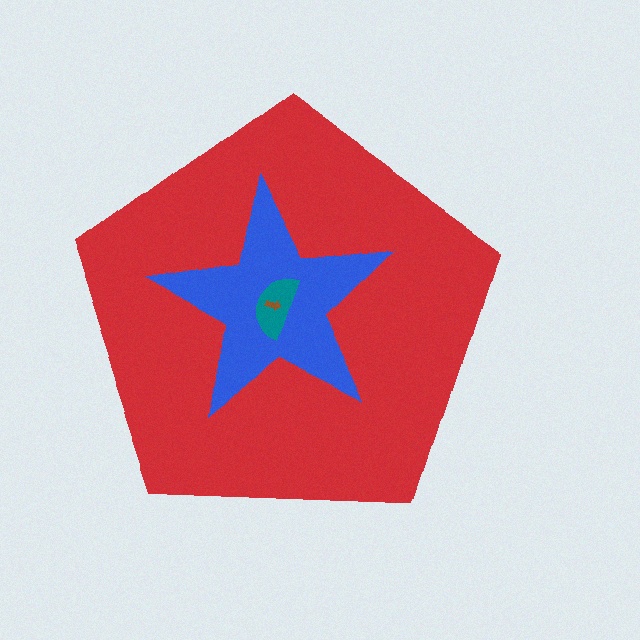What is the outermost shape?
The red pentagon.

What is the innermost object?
The brown arrow.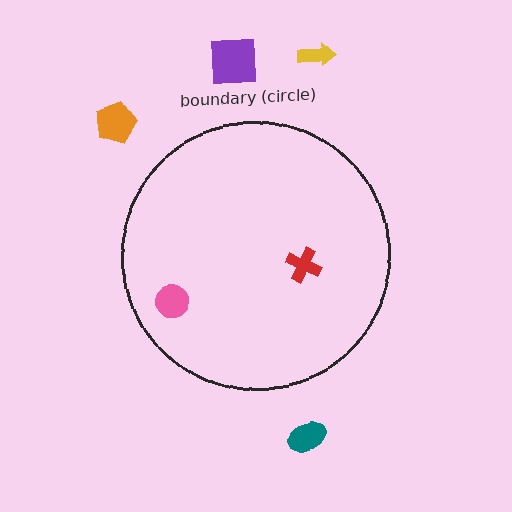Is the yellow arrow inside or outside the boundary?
Outside.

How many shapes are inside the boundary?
2 inside, 4 outside.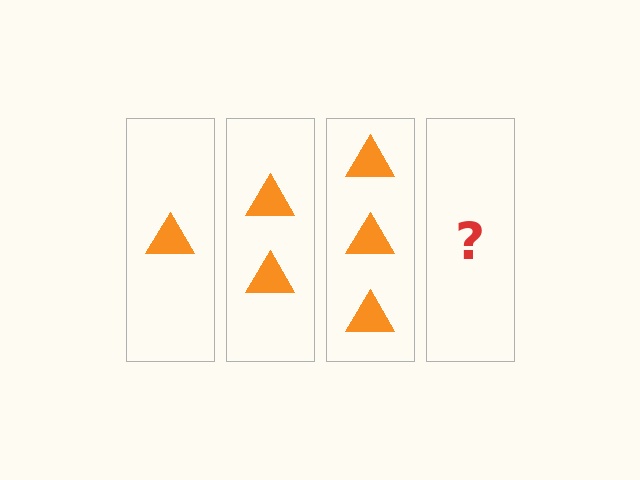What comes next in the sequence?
The next element should be 4 triangles.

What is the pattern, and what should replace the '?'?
The pattern is that each step adds one more triangle. The '?' should be 4 triangles.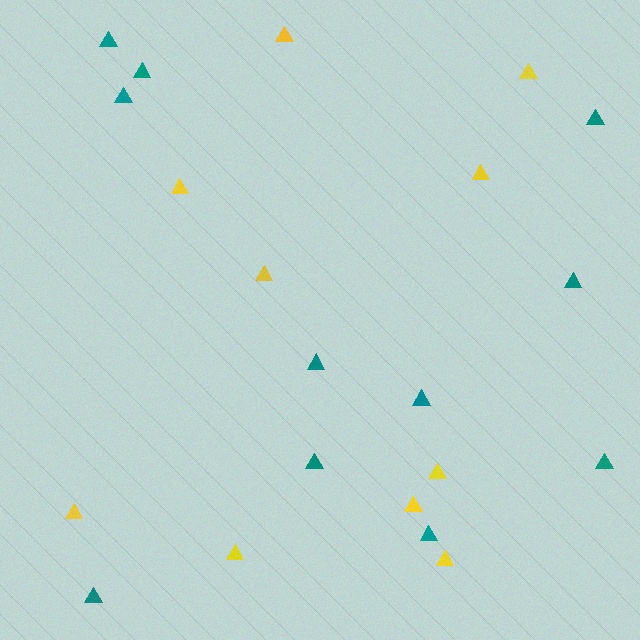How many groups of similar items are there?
There are 2 groups: one group of yellow triangles (10) and one group of teal triangles (11).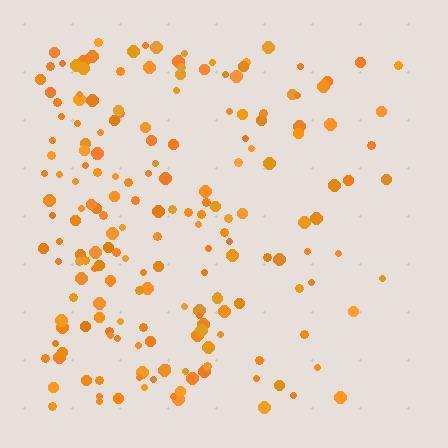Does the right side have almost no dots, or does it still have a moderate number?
Still a moderate number, just noticeably fewer than the left.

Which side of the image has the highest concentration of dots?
The left.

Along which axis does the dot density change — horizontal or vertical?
Horizontal.